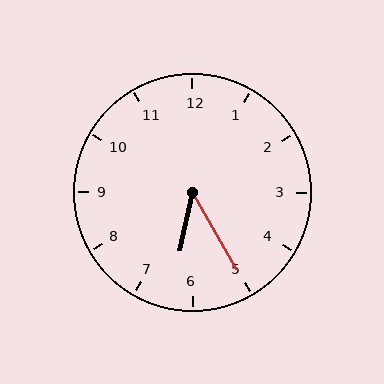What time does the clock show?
6:25.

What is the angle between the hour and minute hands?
Approximately 42 degrees.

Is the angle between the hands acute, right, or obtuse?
It is acute.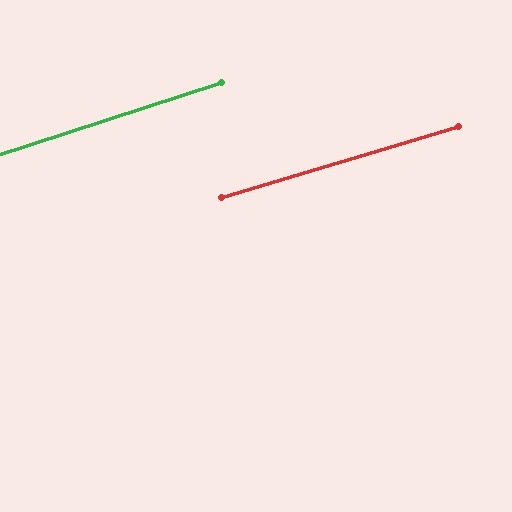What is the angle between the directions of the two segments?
Approximately 1 degree.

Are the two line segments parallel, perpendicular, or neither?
Parallel — their directions differ by only 1.0°.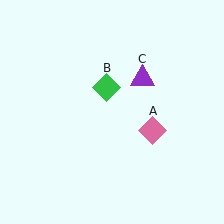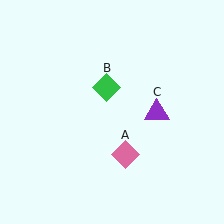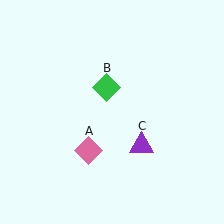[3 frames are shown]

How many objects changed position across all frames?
2 objects changed position: pink diamond (object A), purple triangle (object C).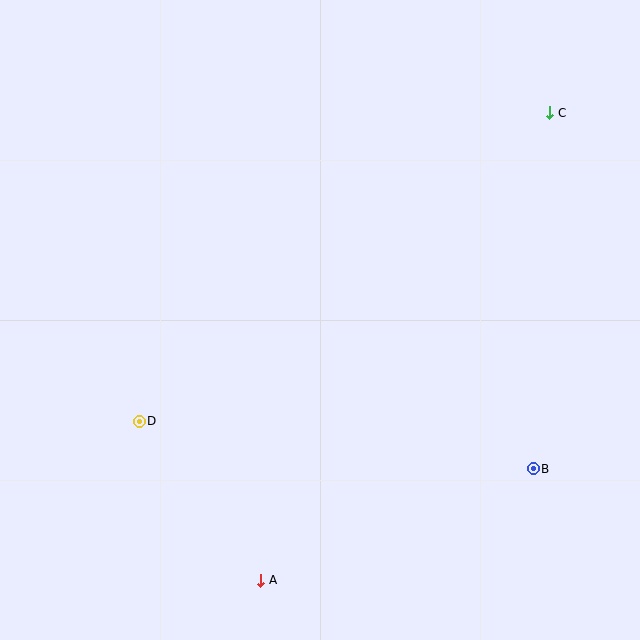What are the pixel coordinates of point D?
Point D is at (139, 421).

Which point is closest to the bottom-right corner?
Point B is closest to the bottom-right corner.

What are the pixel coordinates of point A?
Point A is at (261, 580).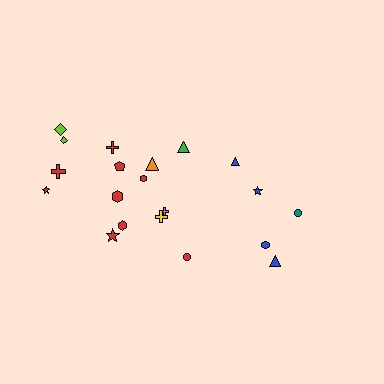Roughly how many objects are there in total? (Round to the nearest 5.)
Roughly 20 objects in total.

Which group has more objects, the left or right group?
The left group.